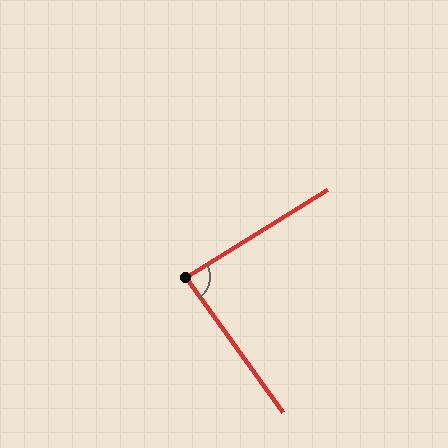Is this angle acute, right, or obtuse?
It is approximately a right angle.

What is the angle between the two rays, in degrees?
Approximately 86 degrees.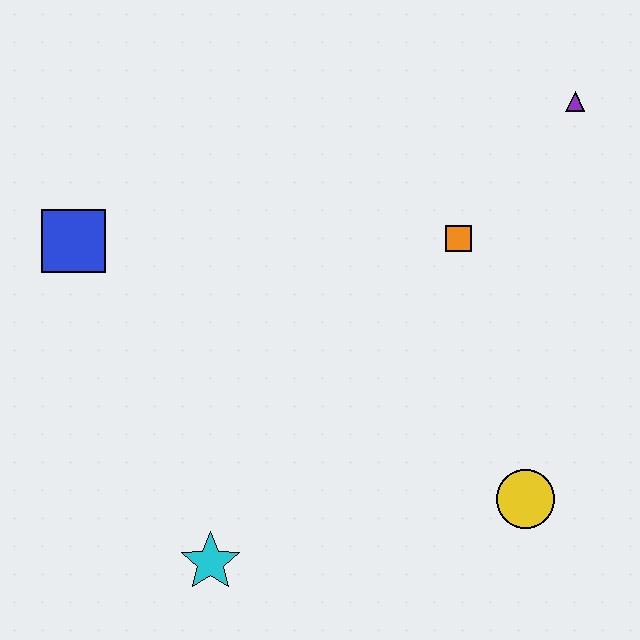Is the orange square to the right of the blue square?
Yes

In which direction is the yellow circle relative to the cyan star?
The yellow circle is to the right of the cyan star.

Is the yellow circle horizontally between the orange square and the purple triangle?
Yes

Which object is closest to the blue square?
The cyan star is closest to the blue square.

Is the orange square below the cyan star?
No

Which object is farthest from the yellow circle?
The blue square is farthest from the yellow circle.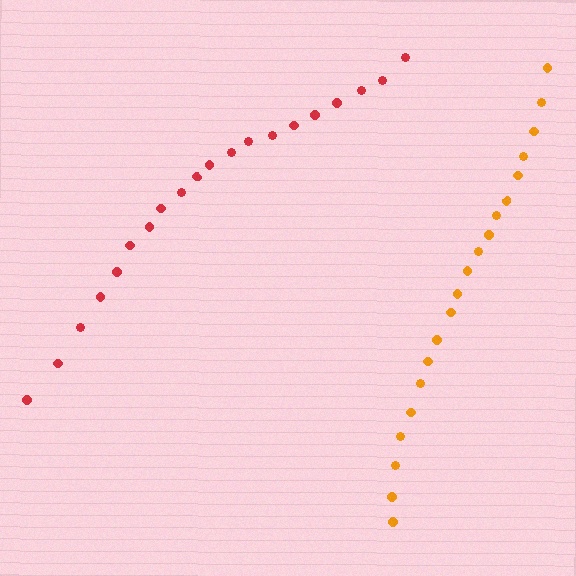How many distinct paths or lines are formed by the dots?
There are 2 distinct paths.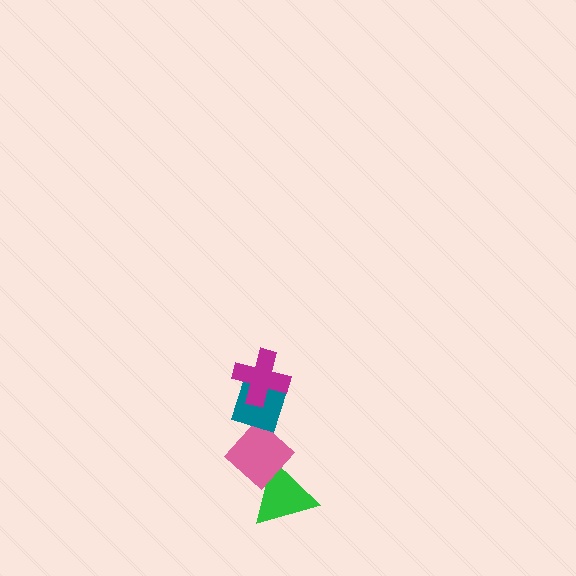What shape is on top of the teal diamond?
The magenta cross is on top of the teal diamond.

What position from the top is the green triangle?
The green triangle is 4th from the top.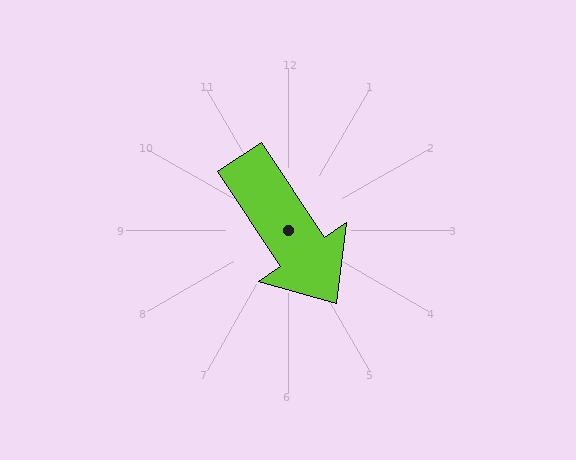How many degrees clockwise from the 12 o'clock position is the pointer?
Approximately 147 degrees.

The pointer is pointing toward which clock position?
Roughly 5 o'clock.